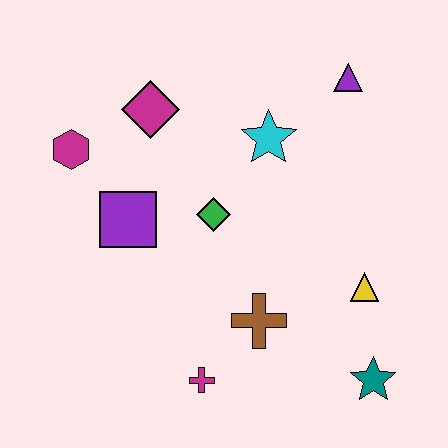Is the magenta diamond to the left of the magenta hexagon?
No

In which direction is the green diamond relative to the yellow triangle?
The green diamond is to the left of the yellow triangle.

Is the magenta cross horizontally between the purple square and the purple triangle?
Yes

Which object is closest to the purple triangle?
The cyan star is closest to the purple triangle.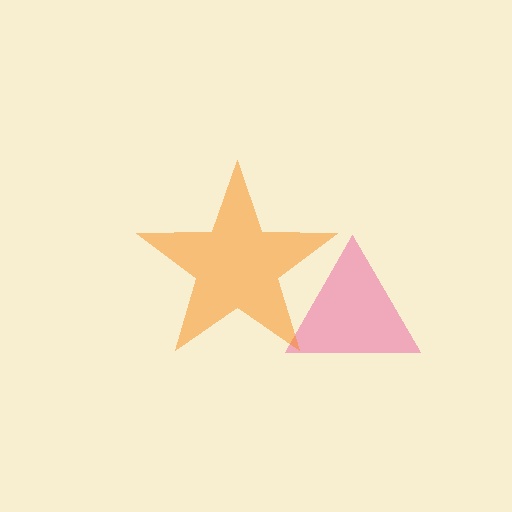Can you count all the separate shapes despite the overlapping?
Yes, there are 2 separate shapes.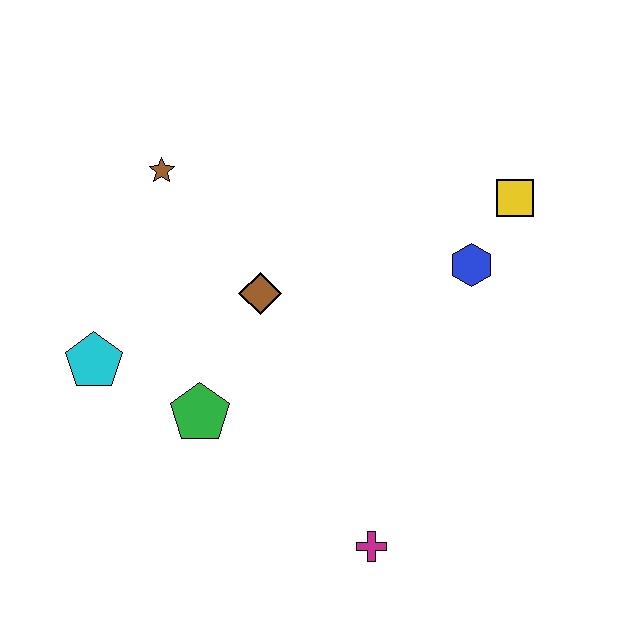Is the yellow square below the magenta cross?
No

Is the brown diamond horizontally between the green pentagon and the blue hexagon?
Yes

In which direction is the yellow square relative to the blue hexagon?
The yellow square is above the blue hexagon.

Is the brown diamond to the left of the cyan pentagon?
No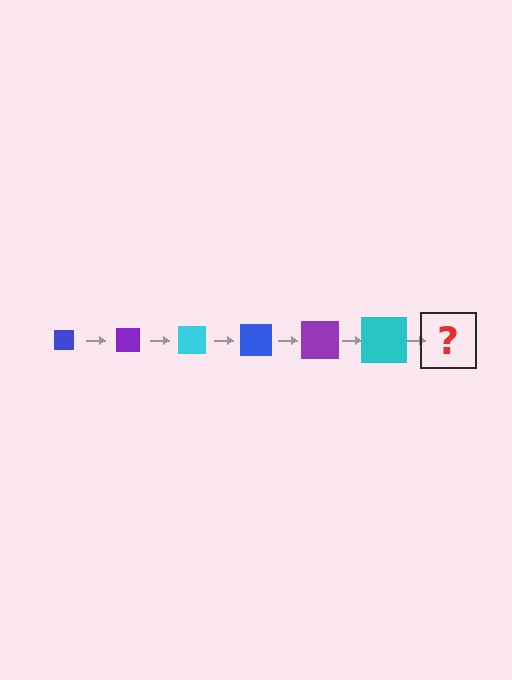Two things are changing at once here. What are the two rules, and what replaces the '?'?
The two rules are that the square grows larger each step and the color cycles through blue, purple, and cyan. The '?' should be a blue square, larger than the previous one.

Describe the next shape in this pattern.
It should be a blue square, larger than the previous one.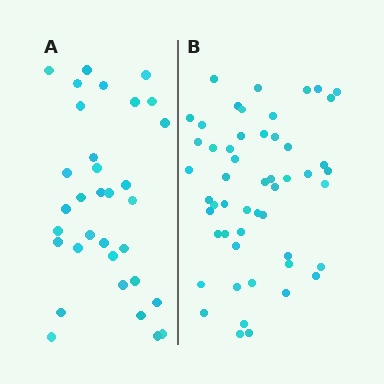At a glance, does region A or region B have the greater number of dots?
Region B (the right region) has more dots.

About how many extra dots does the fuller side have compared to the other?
Region B has approximately 20 more dots than region A.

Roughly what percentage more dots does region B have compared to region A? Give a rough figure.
About 60% more.